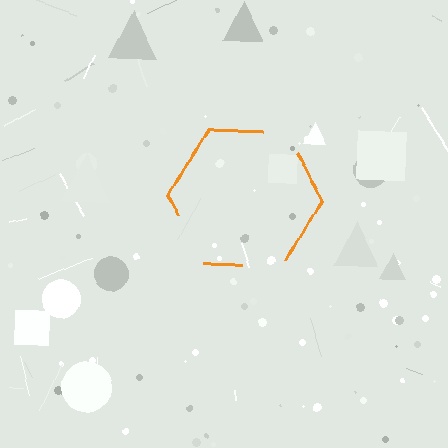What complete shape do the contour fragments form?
The contour fragments form a hexagon.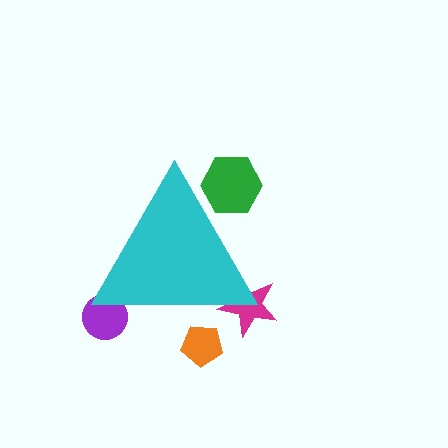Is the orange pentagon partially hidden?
Yes, the orange pentagon is partially hidden behind the cyan triangle.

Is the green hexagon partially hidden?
Yes, the green hexagon is partially hidden behind the cyan triangle.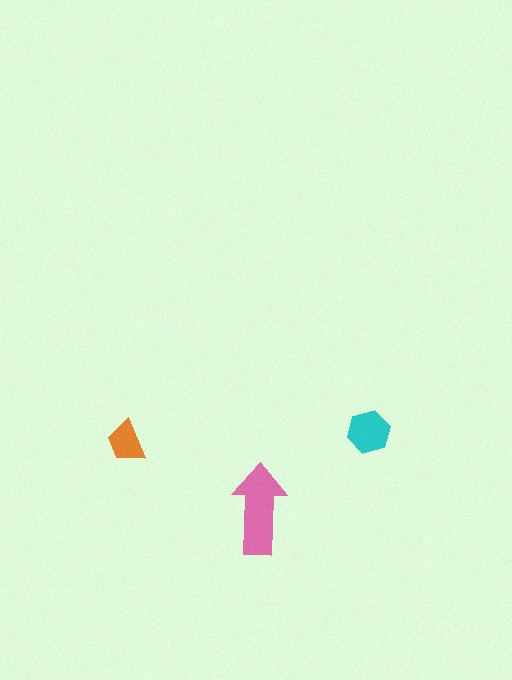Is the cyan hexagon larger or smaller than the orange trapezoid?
Larger.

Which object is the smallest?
The orange trapezoid.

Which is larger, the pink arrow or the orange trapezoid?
The pink arrow.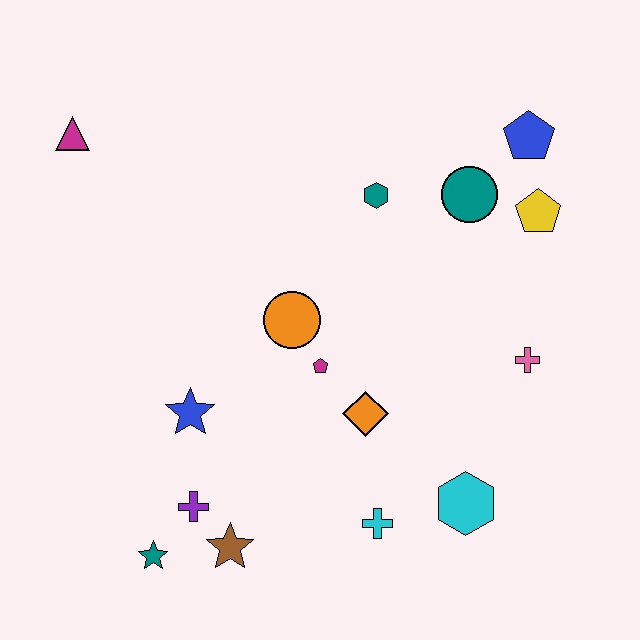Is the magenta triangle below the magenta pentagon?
No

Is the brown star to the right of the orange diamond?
No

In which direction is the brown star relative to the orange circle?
The brown star is below the orange circle.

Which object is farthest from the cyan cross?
The magenta triangle is farthest from the cyan cross.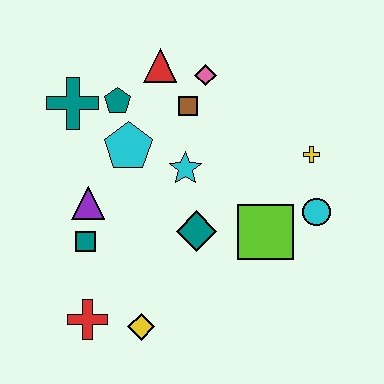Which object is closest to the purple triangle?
The teal square is closest to the purple triangle.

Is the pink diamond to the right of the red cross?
Yes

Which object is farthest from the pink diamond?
The red cross is farthest from the pink diamond.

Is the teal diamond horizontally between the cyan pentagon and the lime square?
Yes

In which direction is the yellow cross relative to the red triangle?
The yellow cross is to the right of the red triangle.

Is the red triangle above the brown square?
Yes